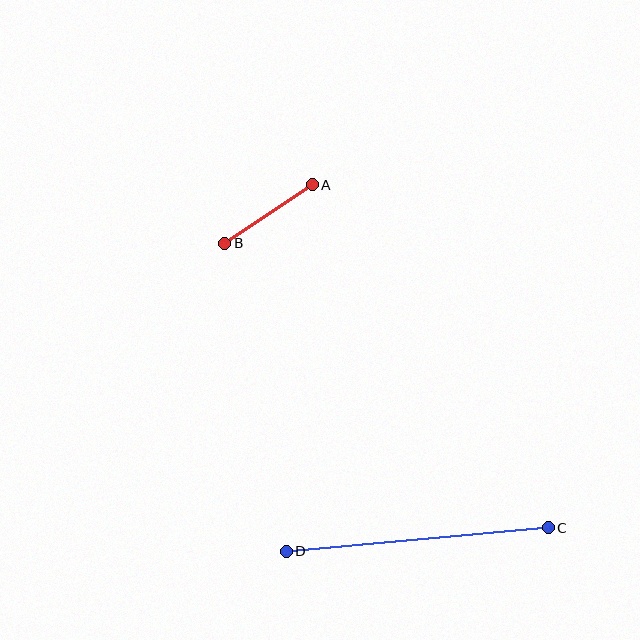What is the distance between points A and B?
The distance is approximately 105 pixels.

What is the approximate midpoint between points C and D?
The midpoint is at approximately (417, 539) pixels.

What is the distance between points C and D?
The distance is approximately 263 pixels.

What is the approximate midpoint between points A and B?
The midpoint is at approximately (268, 214) pixels.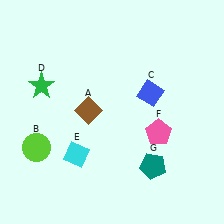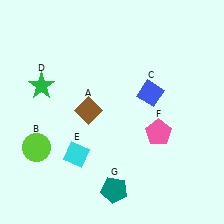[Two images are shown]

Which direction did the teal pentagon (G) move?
The teal pentagon (G) moved left.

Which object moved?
The teal pentagon (G) moved left.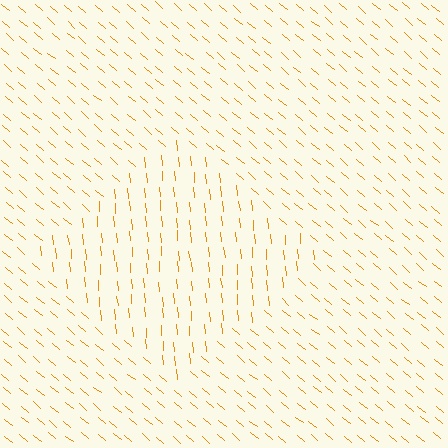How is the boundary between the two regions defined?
The boundary is defined purely by a change in line orientation (approximately 45 degrees difference). All lines are the same color and thickness.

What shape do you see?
I see a diamond.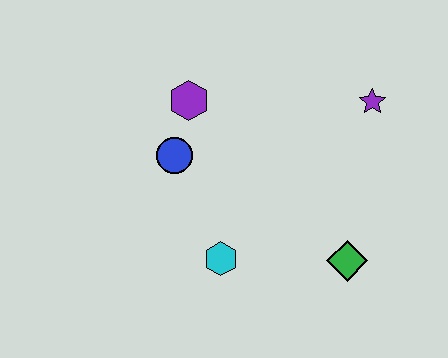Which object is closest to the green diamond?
The cyan hexagon is closest to the green diamond.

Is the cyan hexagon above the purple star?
No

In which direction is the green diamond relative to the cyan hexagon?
The green diamond is to the right of the cyan hexagon.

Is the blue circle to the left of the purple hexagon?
Yes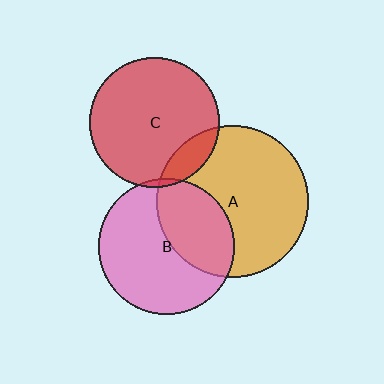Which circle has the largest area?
Circle A (orange).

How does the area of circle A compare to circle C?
Approximately 1.4 times.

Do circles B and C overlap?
Yes.